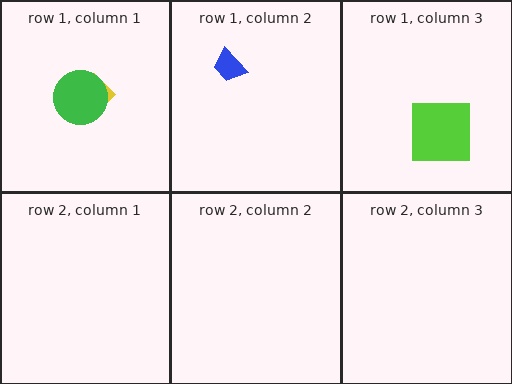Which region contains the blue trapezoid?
The row 1, column 2 region.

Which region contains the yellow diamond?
The row 1, column 1 region.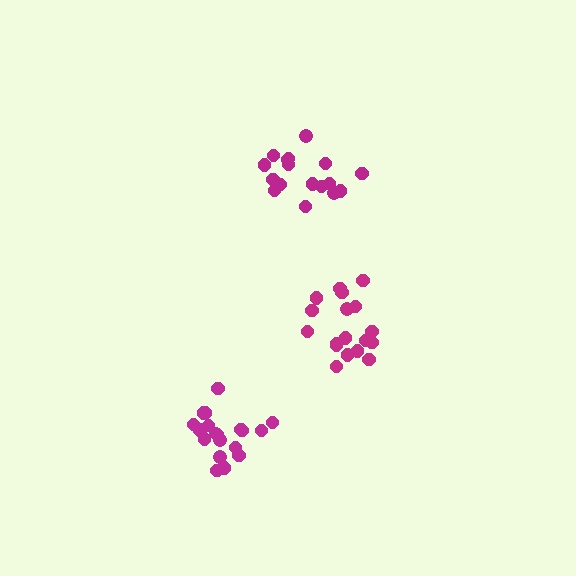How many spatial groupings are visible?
There are 3 spatial groupings.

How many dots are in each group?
Group 1: 17 dots, Group 2: 19 dots, Group 3: 19 dots (55 total).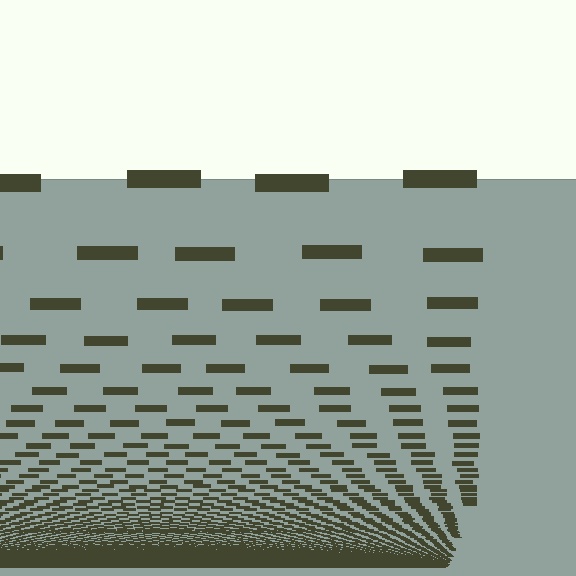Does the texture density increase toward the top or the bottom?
Density increases toward the bottom.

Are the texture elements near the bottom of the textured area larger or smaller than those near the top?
Smaller. The gradient is inverted — elements near the bottom are smaller and denser.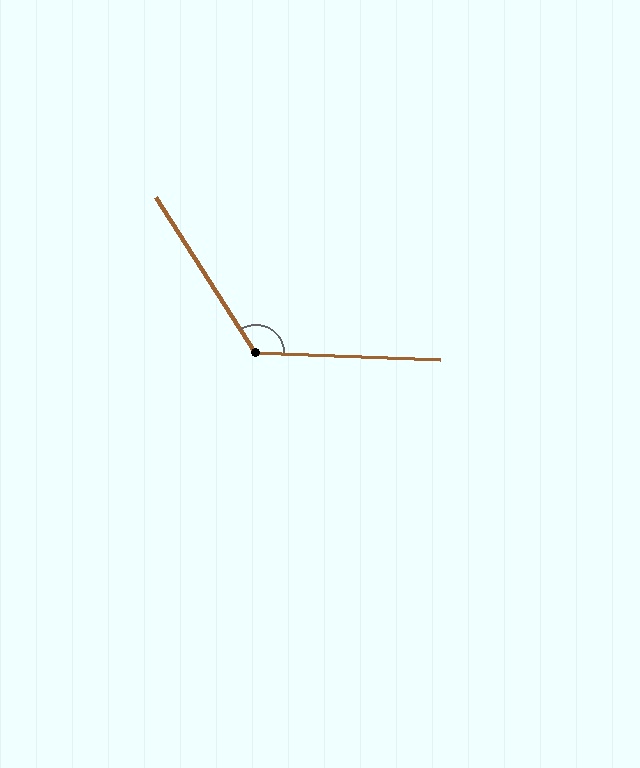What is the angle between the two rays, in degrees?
Approximately 125 degrees.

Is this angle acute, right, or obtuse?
It is obtuse.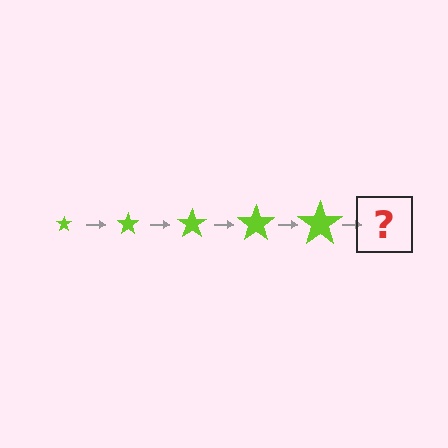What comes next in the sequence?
The next element should be a lime star, larger than the previous one.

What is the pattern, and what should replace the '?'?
The pattern is that the star gets progressively larger each step. The '?' should be a lime star, larger than the previous one.